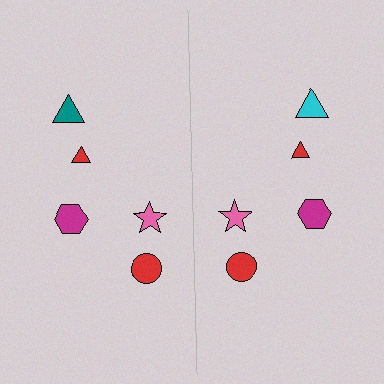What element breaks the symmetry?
The cyan triangle on the right side breaks the symmetry — its mirror counterpart is teal.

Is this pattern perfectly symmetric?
No, the pattern is not perfectly symmetric. The cyan triangle on the right side breaks the symmetry — its mirror counterpart is teal.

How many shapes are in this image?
There are 10 shapes in this image.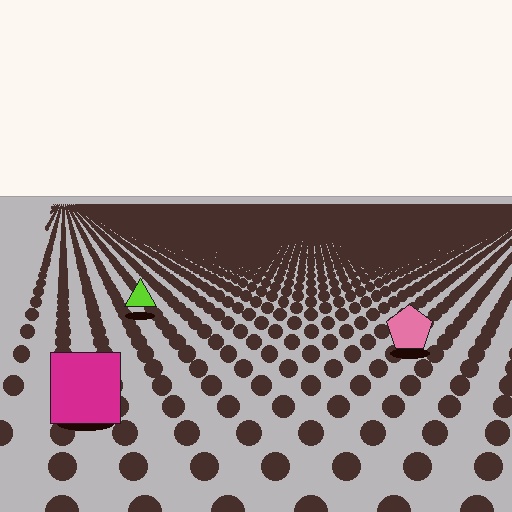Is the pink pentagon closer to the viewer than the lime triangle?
Yes. The pink pentagon is closer — you can tell from the texture gradient: the ground texture is coarser near it.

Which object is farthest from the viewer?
The lime triangle is farthest from the viewer. It appears smaller and the ground texture around it is denser.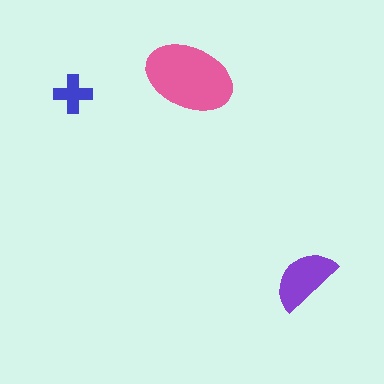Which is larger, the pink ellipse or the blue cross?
The pink ellipse.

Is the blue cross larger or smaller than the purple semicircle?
Smaller.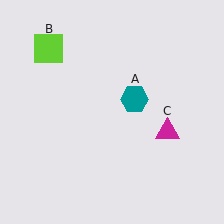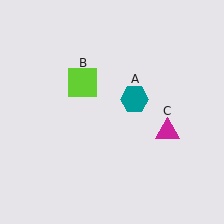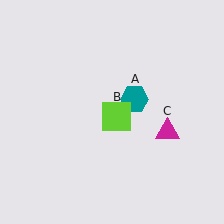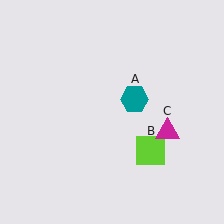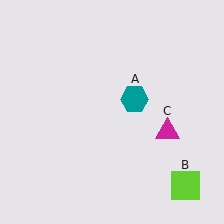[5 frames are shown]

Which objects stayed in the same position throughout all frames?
Teal hexagon (object A) and magenta triangle (object C) remained stationary.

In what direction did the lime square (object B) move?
The lime square (object B) moved down and to the right.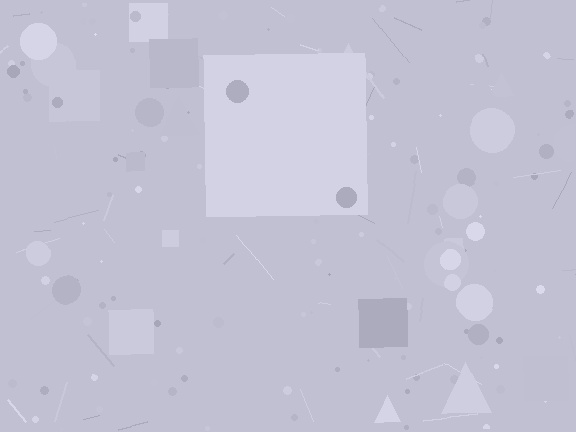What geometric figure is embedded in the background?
A square is embedded in the background.